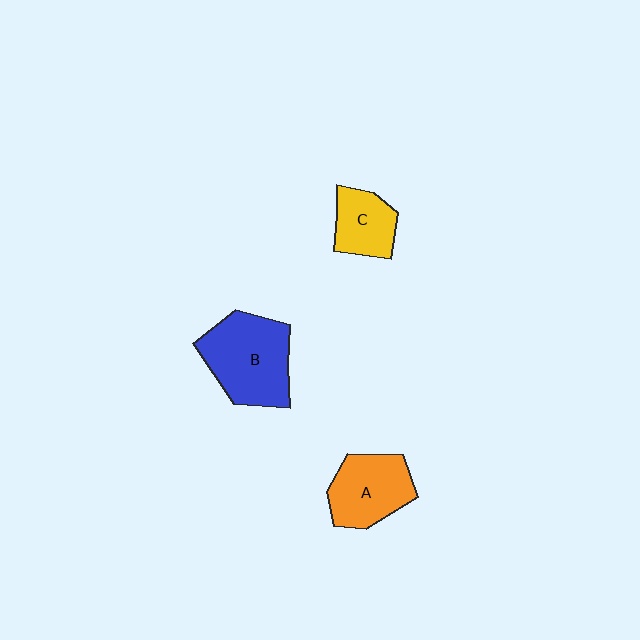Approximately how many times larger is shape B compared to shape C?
Approximately 1.8 times.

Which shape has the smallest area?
Shape C (yellow).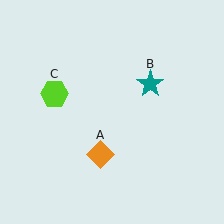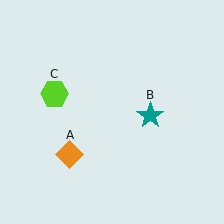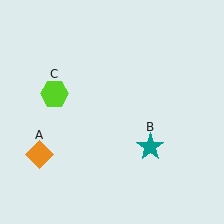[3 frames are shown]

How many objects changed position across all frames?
2 objects changed position: orange diamond (object A), teal star (object B).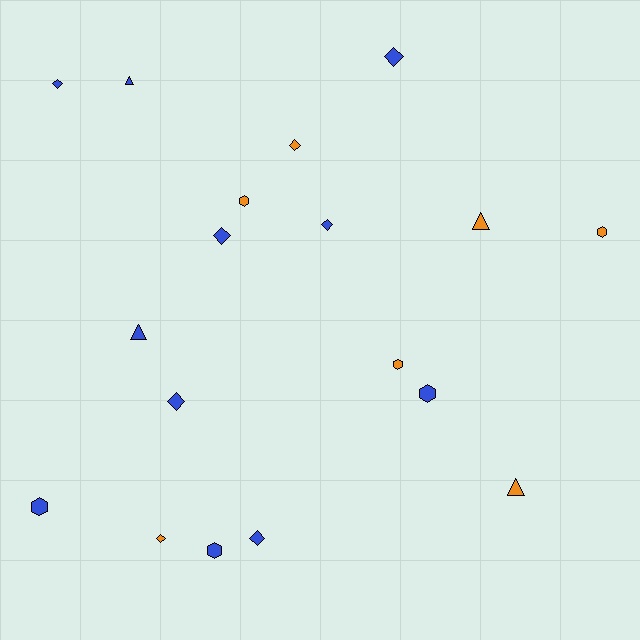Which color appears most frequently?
Blue, with 11 objects.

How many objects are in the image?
There are 18 objects.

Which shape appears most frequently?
Diamond, with 8 objects.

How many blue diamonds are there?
There are 6 blue diamonds.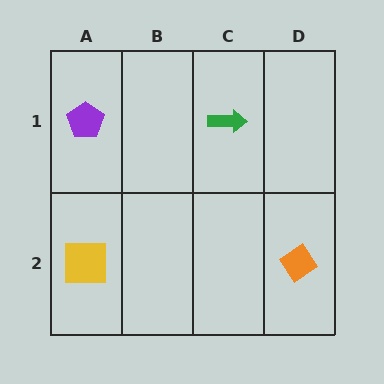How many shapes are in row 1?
2 shapes.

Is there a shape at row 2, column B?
No, that cell is empty.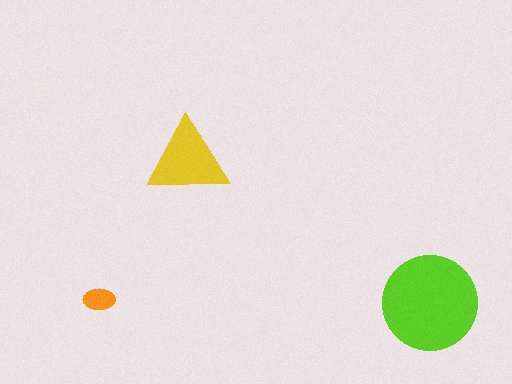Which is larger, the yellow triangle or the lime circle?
The lime circle.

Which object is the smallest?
The orange ellipse.